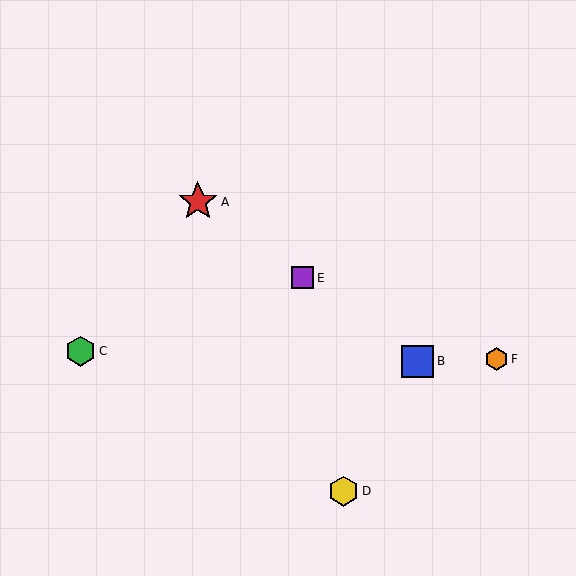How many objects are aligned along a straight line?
3 objects (A, B, E) are aligned along a straight line.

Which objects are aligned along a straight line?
Objects A, B, E are aligned along a straight line.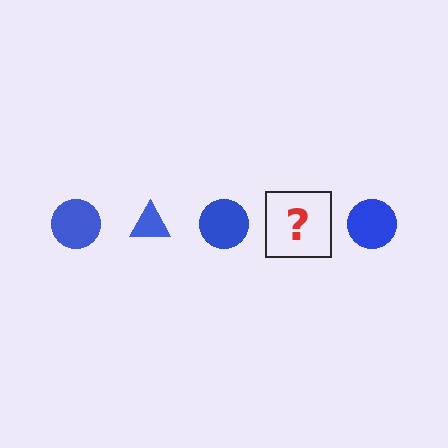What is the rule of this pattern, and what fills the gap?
The rule is that the pattern cycles through circle, triangle shapes in blue. The gap should be filled with a blue triangle.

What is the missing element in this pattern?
The missing element is a blue triangle.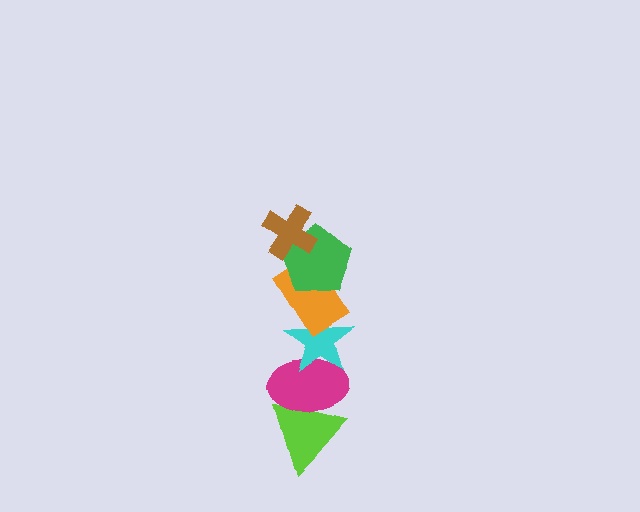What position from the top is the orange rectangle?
The orange rectangle is 3rd from the top.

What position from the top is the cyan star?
The cyan star is 4th from the top.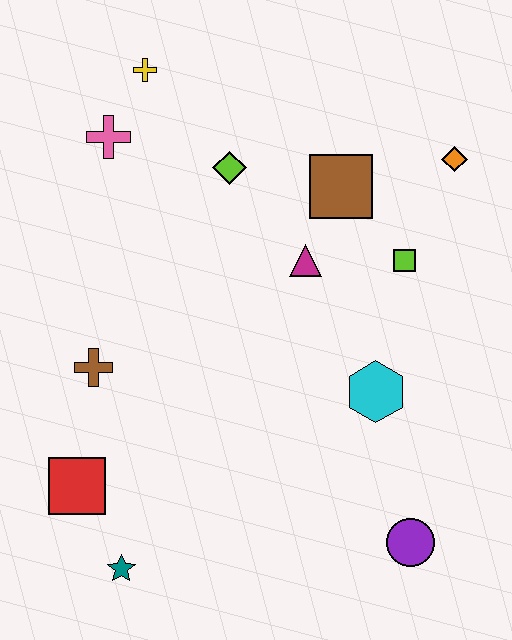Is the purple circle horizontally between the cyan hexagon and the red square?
No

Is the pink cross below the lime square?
No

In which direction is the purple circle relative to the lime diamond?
The purple circle is below the lime diamond.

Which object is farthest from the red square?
The orange diamond is farthest from the red square.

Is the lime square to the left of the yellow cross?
No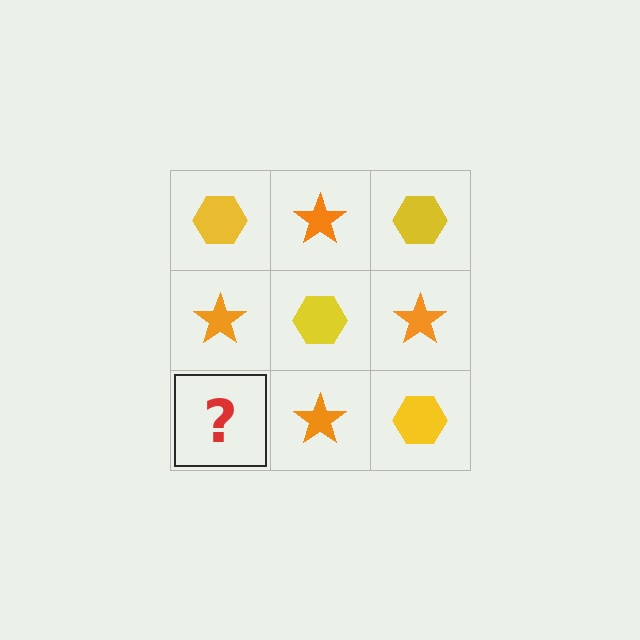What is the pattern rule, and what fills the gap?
The rule is that it alternates yellow hexagon and orange star in a checkerboard pattern. The gap should be filled with a yellow hexagon.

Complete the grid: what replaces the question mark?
The question mark should be replaced with a yellow hexagon.